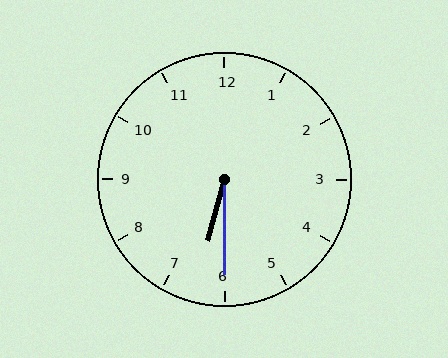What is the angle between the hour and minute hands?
Approximately 15 degrees.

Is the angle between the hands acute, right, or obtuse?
It is acute.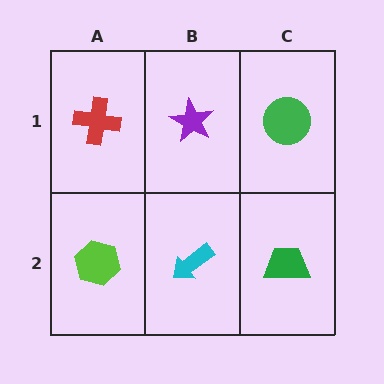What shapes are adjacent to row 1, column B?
A cyan arrow (row 2, column B), a red cross (row 1, column A), a green circle (row 1, column C).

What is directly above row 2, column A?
A red cross.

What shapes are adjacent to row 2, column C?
A green circle (row 1, column C), a cyan arrow (row 2, column B).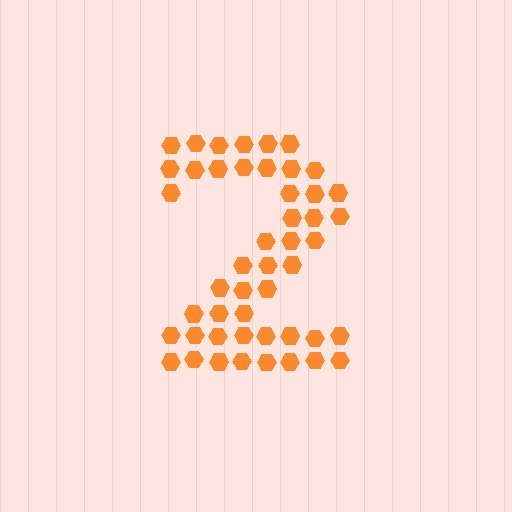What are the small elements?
The small elements are hexagons.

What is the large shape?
The large shape is the digit 2.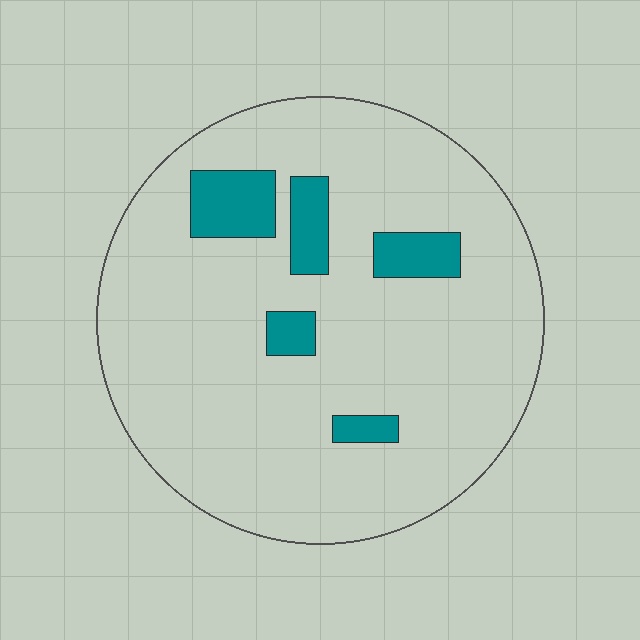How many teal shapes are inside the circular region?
5.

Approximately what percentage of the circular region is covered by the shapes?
Approximately 10%.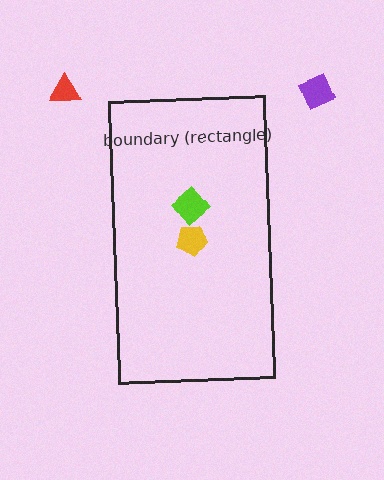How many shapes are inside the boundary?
2 inside, 2 outside.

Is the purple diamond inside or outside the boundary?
Outside.